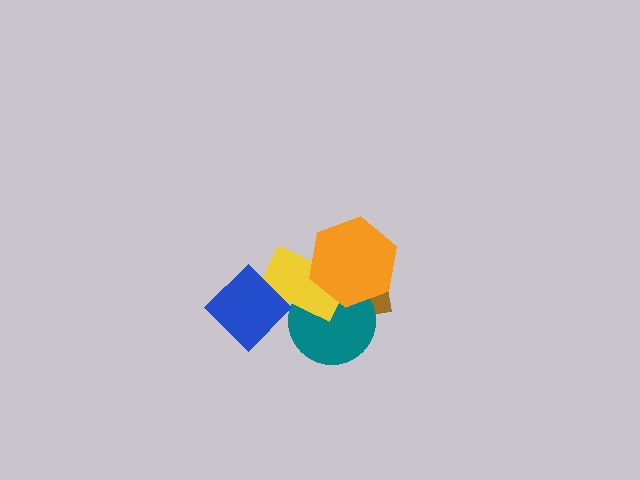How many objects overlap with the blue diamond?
1 object overlaps with the blue diamond.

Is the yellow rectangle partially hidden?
Yes, it is partially covered by another shape.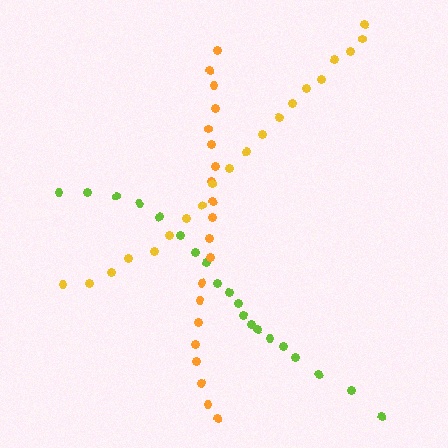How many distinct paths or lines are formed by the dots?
There are 3 distinct paths.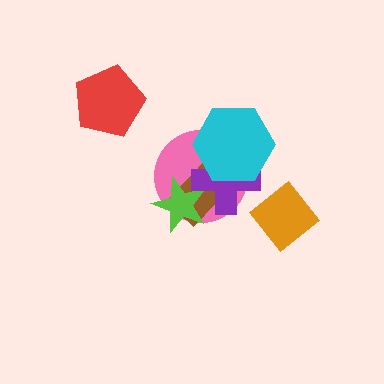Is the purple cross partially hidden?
Yes, it is partially covered by another shape.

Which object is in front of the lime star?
The purple cross is in front of the lime star.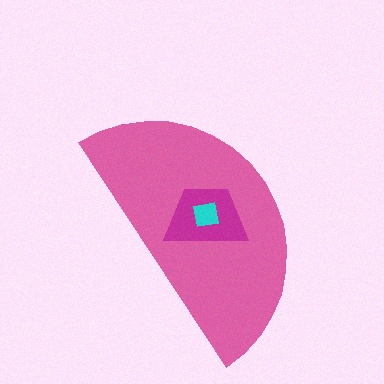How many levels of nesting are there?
3.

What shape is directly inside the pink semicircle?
The magenta trapezoid.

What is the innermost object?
The cyan square.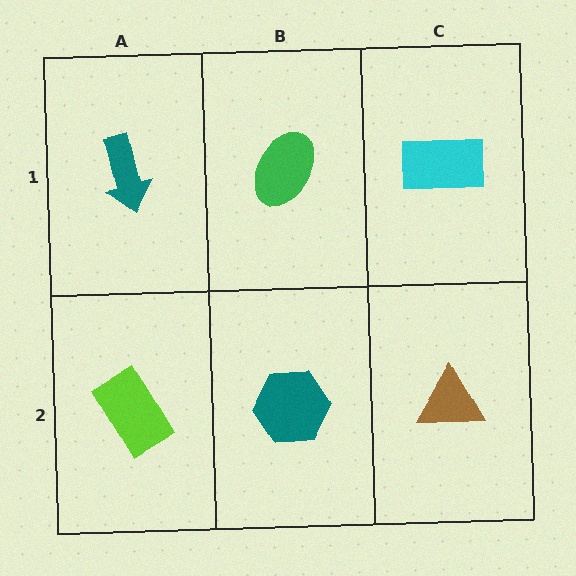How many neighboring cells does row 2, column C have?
2.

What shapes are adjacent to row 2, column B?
A green ellipse (row 1, column B), a lime rectangle (row 2, column A), a brown triangle (row 2, column C).